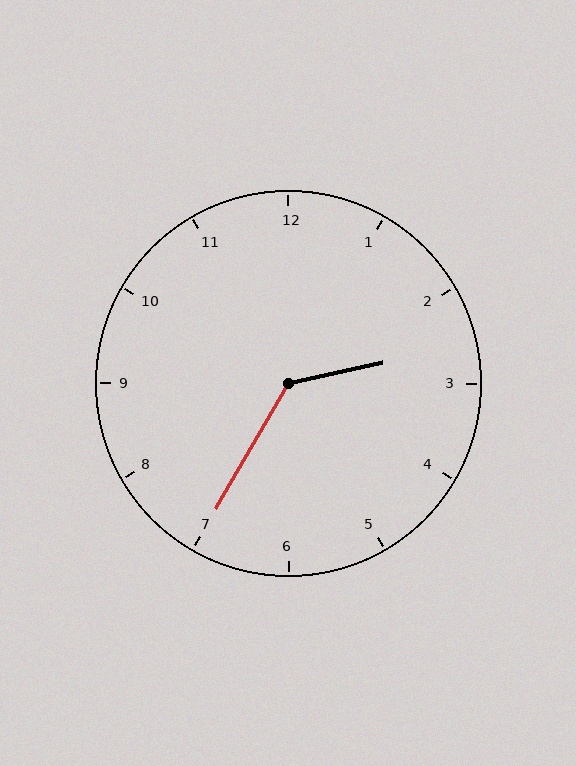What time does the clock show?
2:35.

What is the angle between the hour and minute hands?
Approximately 132 degrees.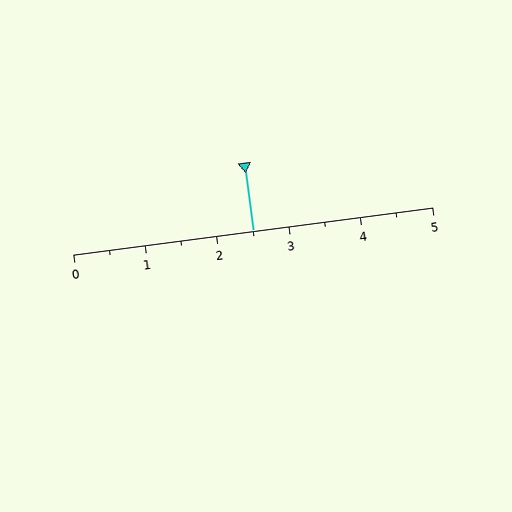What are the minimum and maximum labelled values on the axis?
The axis runs from 0 to 5.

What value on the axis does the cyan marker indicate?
The marker indicates approximately 2.5.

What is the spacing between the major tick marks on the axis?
The major ticks are spaced 1 apart.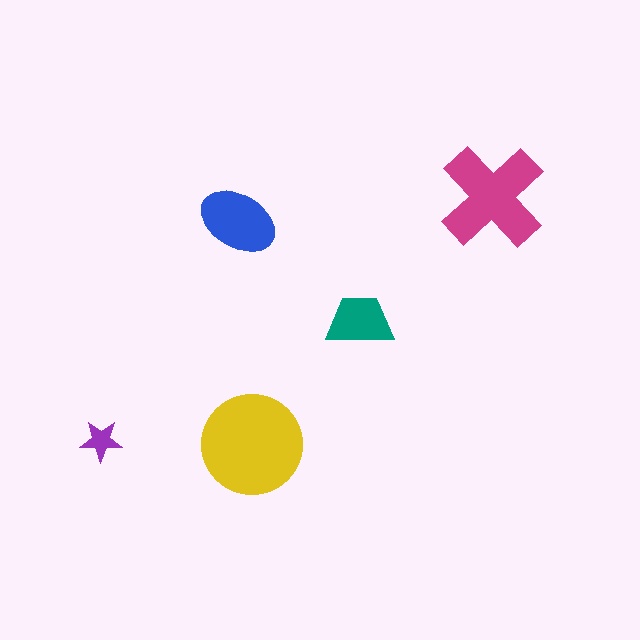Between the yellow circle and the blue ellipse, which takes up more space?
The yellow circle.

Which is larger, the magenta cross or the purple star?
The magenta cross.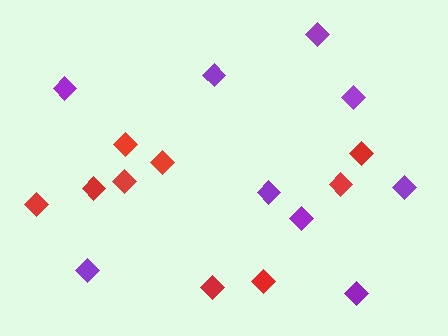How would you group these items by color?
There are 2 groups: one group of purple diamonds (9) and one group of red diamonds (9).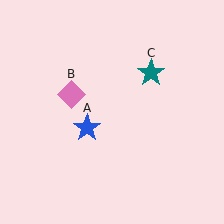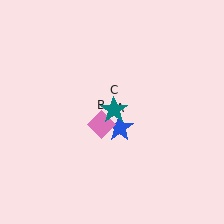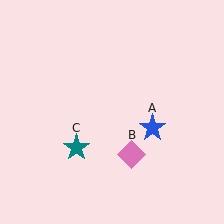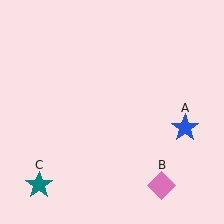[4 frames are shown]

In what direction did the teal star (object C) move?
The teal star (object C) moved down and to the left.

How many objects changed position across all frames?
3 objects changed position: blue star (object A), pink diamond (object B), teal star (object C).